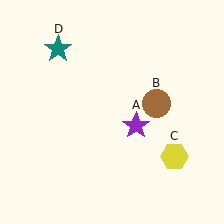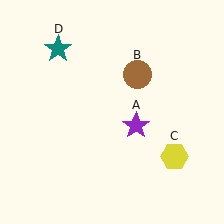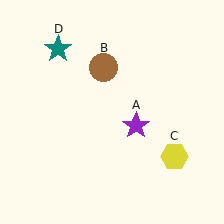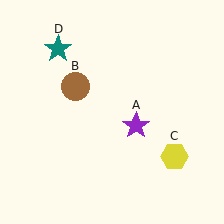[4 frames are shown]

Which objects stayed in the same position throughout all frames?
Purple star (object A) and yellow hexagon (object C) and teal star (object D) remained stationary.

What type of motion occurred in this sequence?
The brown circle (object B) rotated counterclockwise around the center of the scene.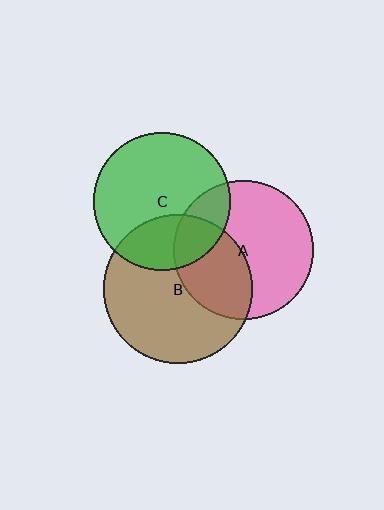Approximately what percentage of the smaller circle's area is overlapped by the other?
Approximately 20%.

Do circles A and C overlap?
Yes.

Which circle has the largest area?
Circle B (brown).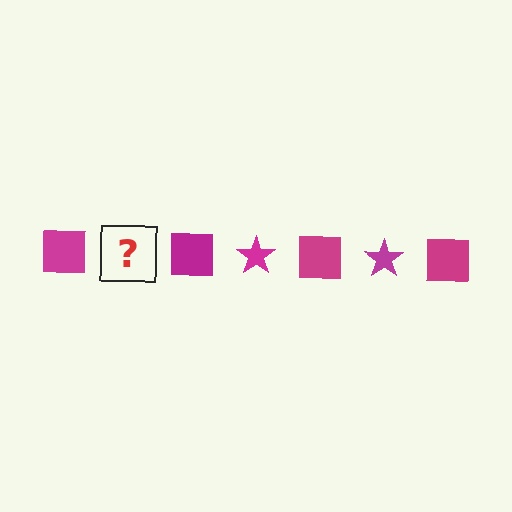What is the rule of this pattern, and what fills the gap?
The rule is that the pattern cycles through square, star shapes in magenta. The gap should be filled with a magenta star.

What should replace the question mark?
The question mark should be replaced with a magenta star.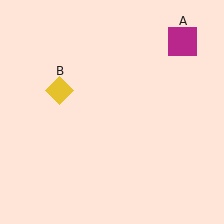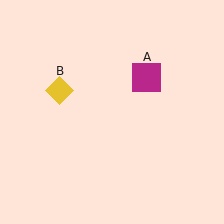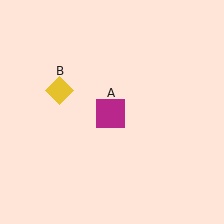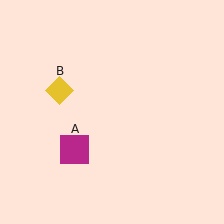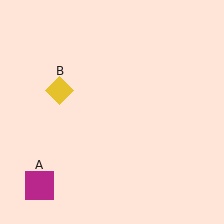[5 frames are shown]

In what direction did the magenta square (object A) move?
The magenta square (object A) moved down and to the left.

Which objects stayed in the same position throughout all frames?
Yellow diamond (object B) remained stationary.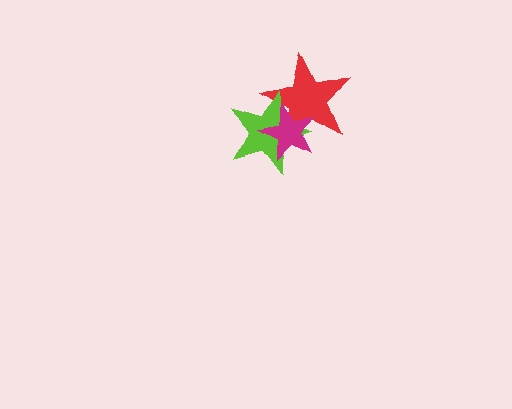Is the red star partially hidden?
Yes, it is partially covered by another shape.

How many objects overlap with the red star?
2 objects overlap with the red star.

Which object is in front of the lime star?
The magenta star is in front of the lime star.